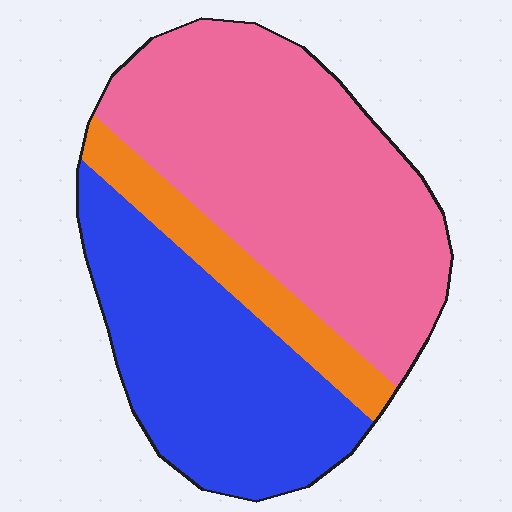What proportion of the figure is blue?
Blue takes up about three eighths (3/8) of the figure.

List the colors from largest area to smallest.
From largest to smallest: pink, blue, orange.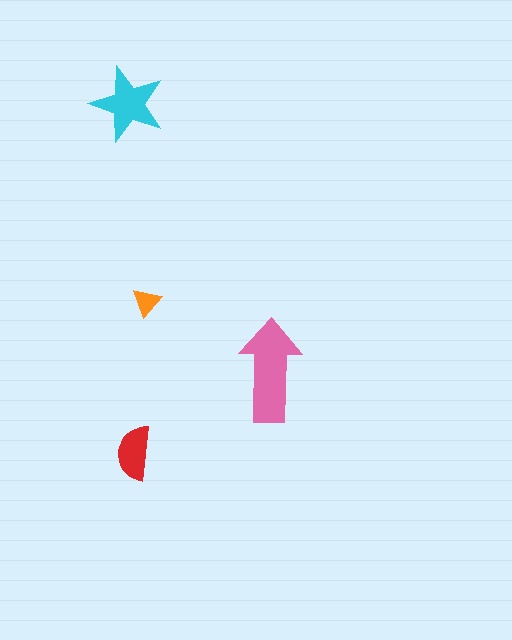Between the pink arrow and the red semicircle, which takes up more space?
The pink arrow.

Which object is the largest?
The pink arrow.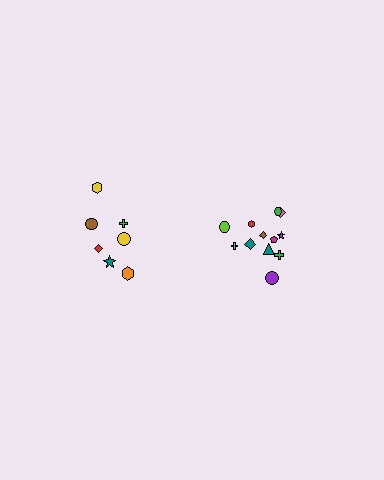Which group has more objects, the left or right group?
The right group.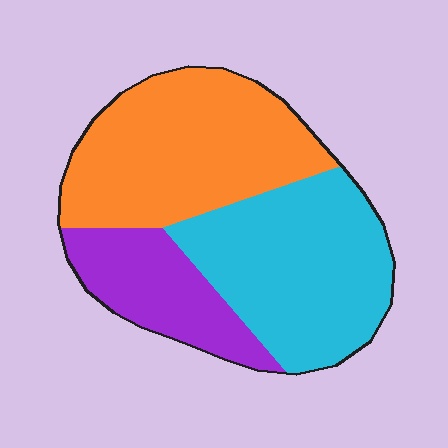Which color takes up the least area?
Purple, at roughly 20%.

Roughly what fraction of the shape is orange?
Orange covers roughly 40% of the shape.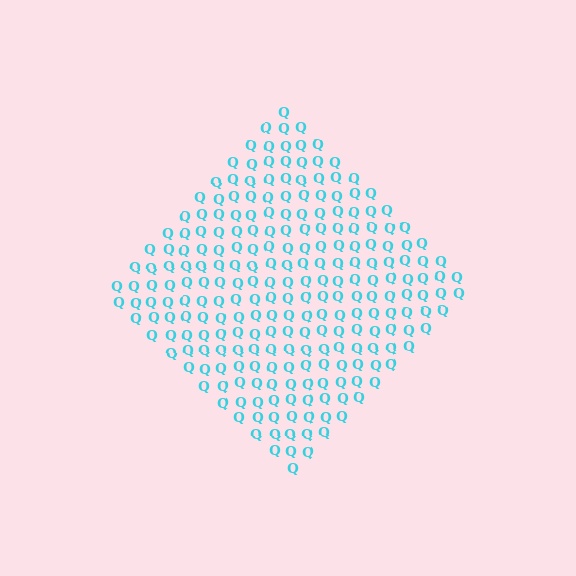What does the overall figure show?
The overall figure shows a diamond.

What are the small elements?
The small elements are letter Q's.